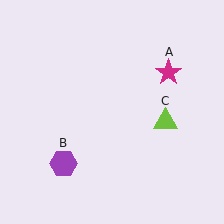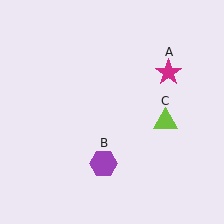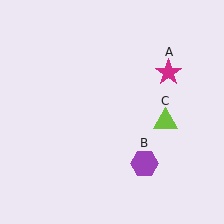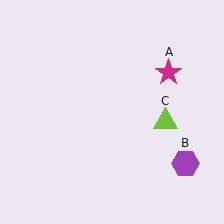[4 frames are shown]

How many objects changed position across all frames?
1 object changed position: purple hexagon (object B).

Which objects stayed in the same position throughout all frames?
Magenta star (object A) and lime triangle (object C) remained stationary.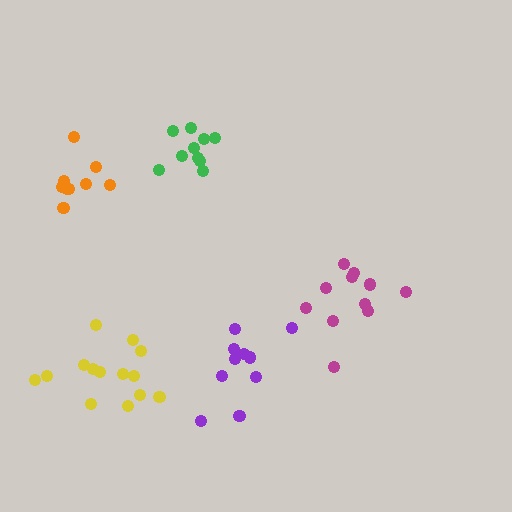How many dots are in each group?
Group 1: 10 dots, Group 2: 10 dots, Group 3: 9 dots, Group 4: 14 dots, Group 5: 11 dots (54 total).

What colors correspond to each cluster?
The clusters are colored: purple, green, orange, yellow, magenta.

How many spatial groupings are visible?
There are 5 spatial groupings.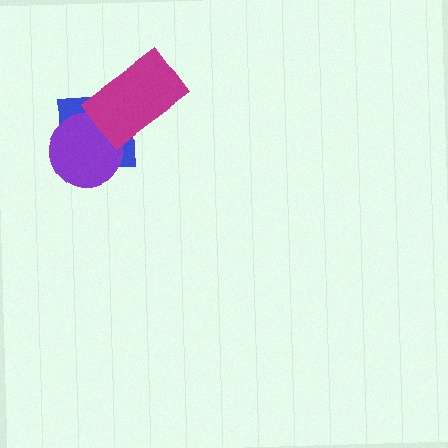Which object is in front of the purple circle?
The magenta rectangle is in front of the purple circle.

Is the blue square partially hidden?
Yes, it is partially covered by another shape.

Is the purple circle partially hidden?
Yes, it is partially covered by another shape.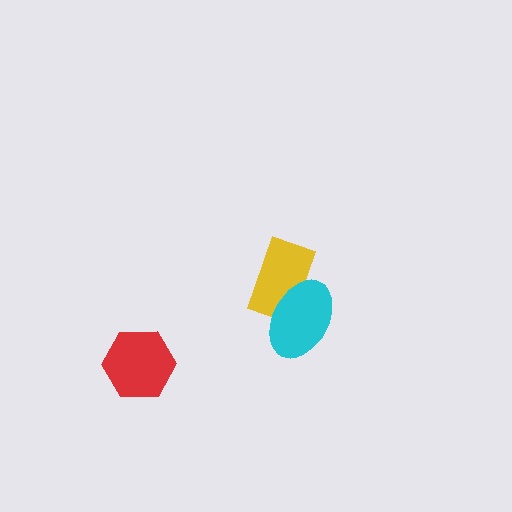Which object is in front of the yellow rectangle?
The cyan ellipse is in front of the yellow rectangle.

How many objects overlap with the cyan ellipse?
1 object overlaps with the cyan ellipse.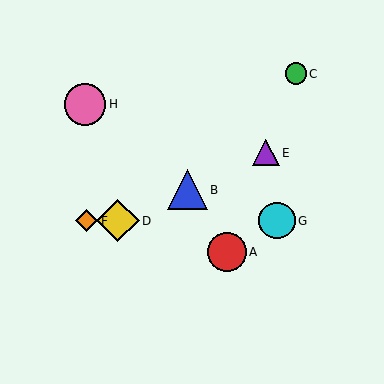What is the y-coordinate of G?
Object G is at y≈221.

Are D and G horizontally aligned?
Yes, both are at y≈221.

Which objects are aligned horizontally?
Objects D, F, G are aligned horizontally.